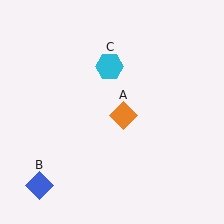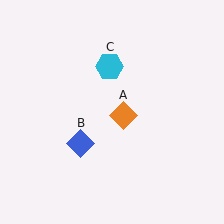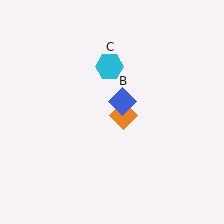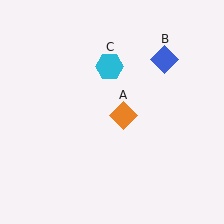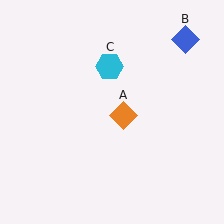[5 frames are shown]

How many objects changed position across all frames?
1 object changed position: blue diamond (object B).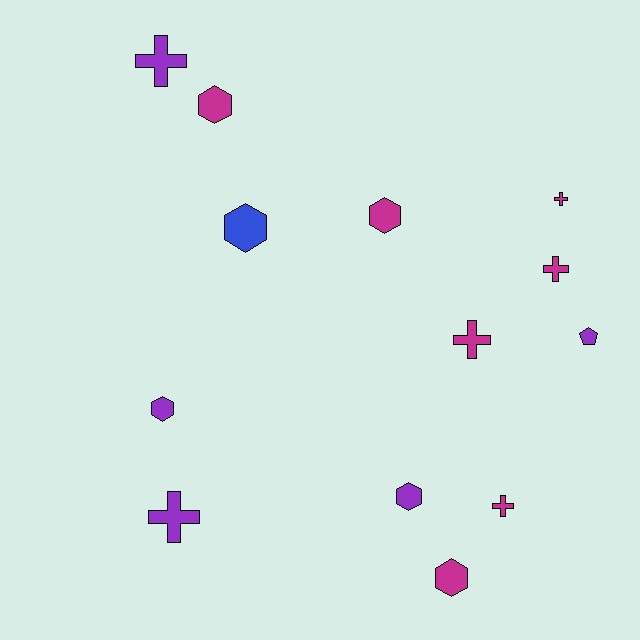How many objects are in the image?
There are 13 objects.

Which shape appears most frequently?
Hexagon, with 6 objects.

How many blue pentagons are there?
There are no blue pentagons.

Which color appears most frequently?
Magenta, with 7 objects.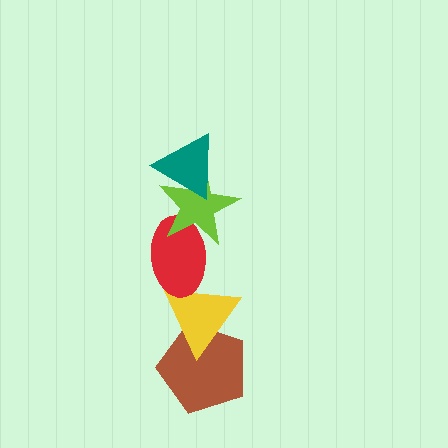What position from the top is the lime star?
The lime star is 2nd from the top.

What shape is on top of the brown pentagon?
The yellow triangle is on top of the brown pentagon.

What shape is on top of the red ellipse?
The lime star is on top of the red ellipse.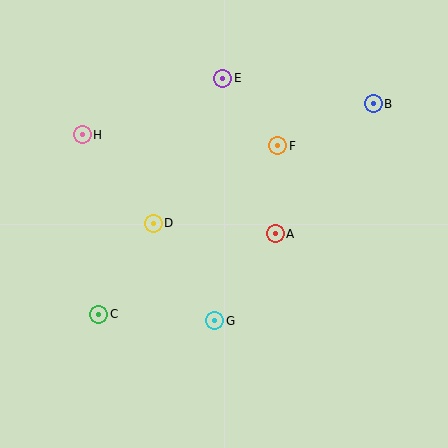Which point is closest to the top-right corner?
Point B is closest to the top-right corner.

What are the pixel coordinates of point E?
Point E is at (222, 78).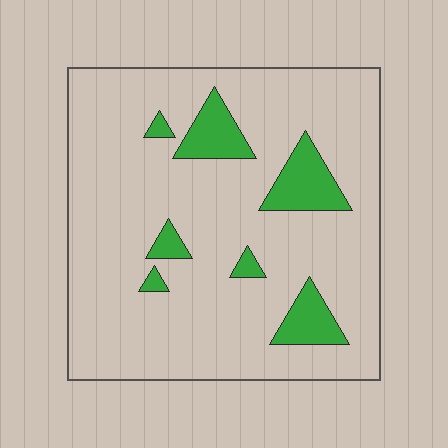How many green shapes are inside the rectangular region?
7.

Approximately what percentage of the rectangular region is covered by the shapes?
Approximately 15%.